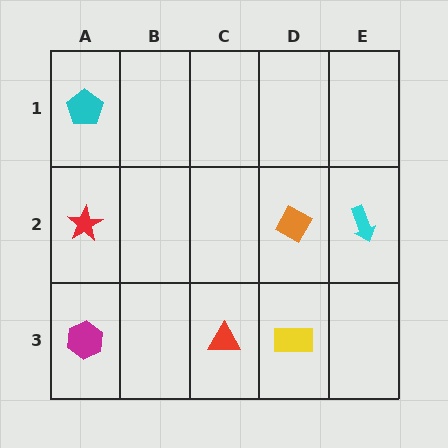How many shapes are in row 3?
3 shapes.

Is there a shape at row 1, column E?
No, that cell is empty.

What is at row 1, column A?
A cyan pentagon.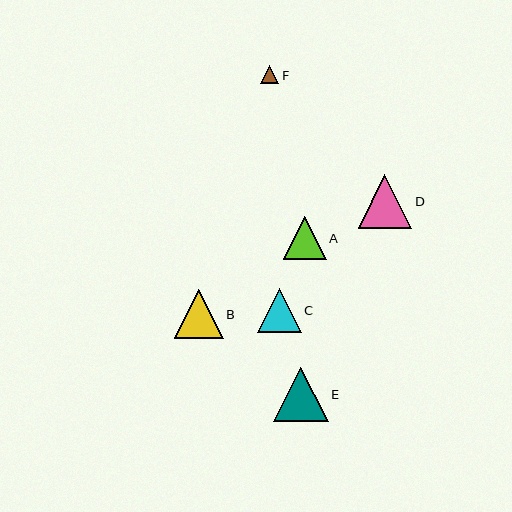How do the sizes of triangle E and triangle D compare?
Triangle E and triangle D are approximately the same size.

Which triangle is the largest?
Triangle E is the largest with a size of approximately 55 pixels.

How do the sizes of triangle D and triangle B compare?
Triangle D and triangle B are approximately the same size.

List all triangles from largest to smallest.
From largest to smallest: E, D, B, C, A, F.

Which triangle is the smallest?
Triangle F is the smallest with a size of approximately 18 pixels.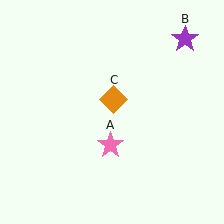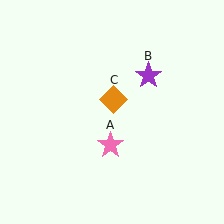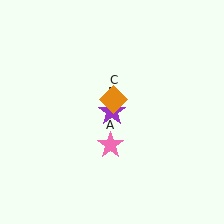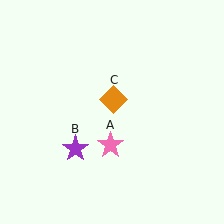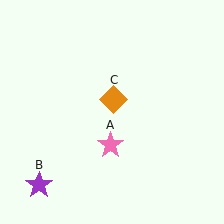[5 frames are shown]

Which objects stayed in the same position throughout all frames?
Pink star (object A) and orange diamond (object C) remained stationary.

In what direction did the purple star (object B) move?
The purple star (object B) moved down and to the left.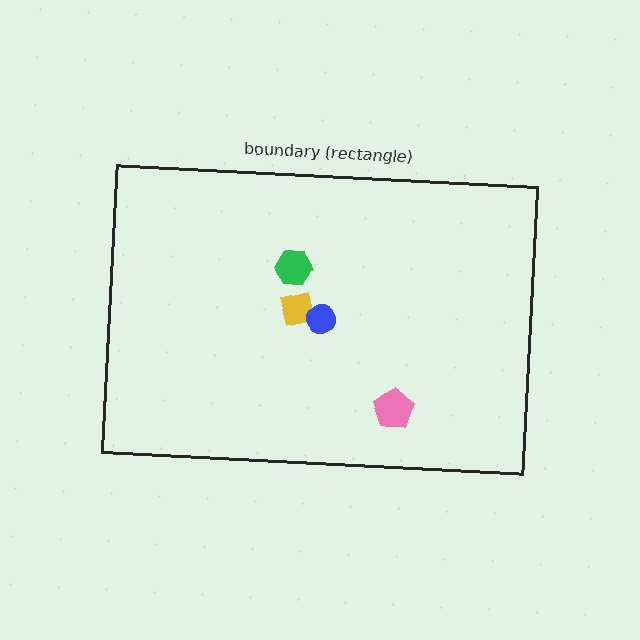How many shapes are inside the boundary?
4 inside, 0 outside.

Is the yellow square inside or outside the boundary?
Inside.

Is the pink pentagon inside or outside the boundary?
Inside.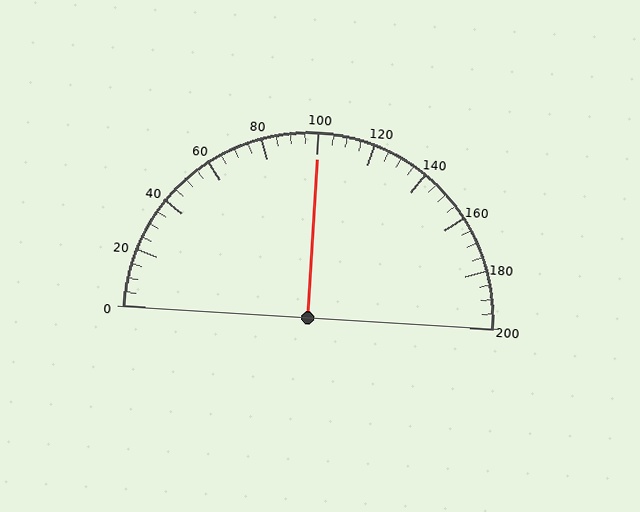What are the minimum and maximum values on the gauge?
The gauge ranges from 0 to 200.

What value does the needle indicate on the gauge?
The needle indicates approximately 100.